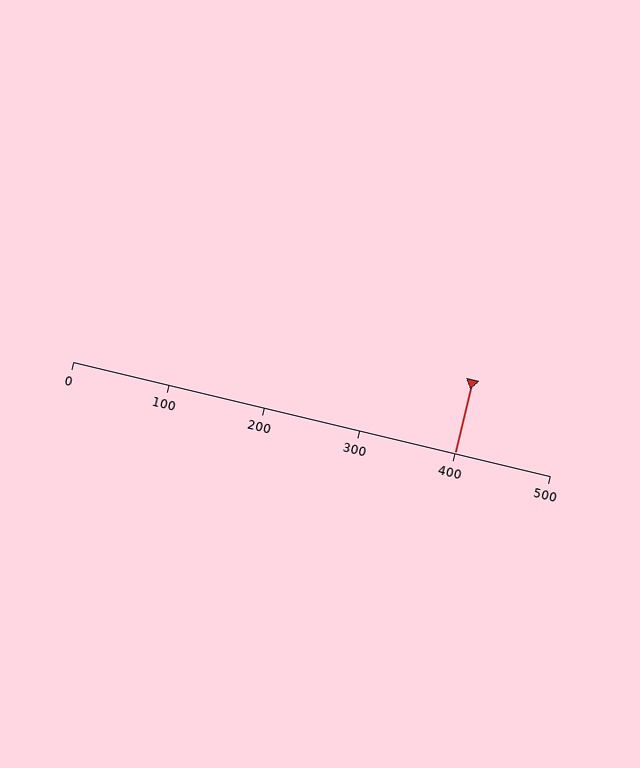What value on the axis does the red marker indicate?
The marker indicates approximately 400.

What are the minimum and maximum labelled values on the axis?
The axis runs from 0 to 500.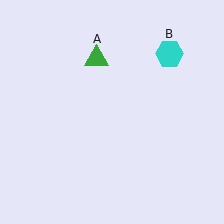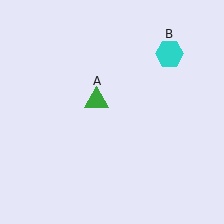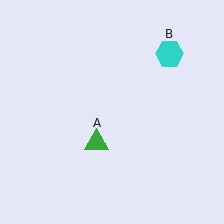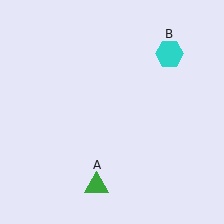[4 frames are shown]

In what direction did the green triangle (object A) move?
The green triangle (object A) moved down.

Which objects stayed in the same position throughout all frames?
Cyan hexagon (object B) remained stationary.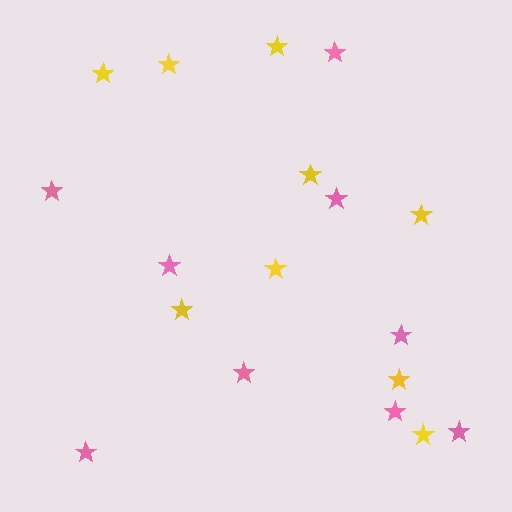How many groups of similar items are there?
There are 2 groups: one group of yellow stars (9) and one group of pink stars (9).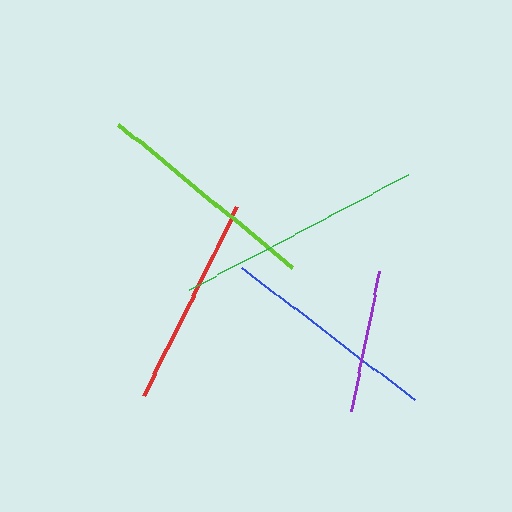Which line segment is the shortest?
The purple line is the shortest at approximately 143 pixels.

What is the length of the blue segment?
The blue segment is approximately 217 pixels long.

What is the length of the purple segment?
The purple segment is approximately 143 pixels long.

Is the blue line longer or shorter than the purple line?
The blue line is longer than the purple line.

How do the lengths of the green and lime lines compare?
The green and lime lines are approximately the same length.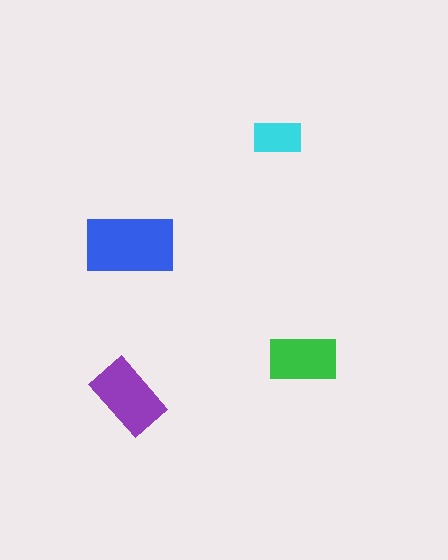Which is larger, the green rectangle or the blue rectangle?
The blue one.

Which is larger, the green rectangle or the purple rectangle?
The purple one.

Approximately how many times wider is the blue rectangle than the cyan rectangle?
About 2 times wider.